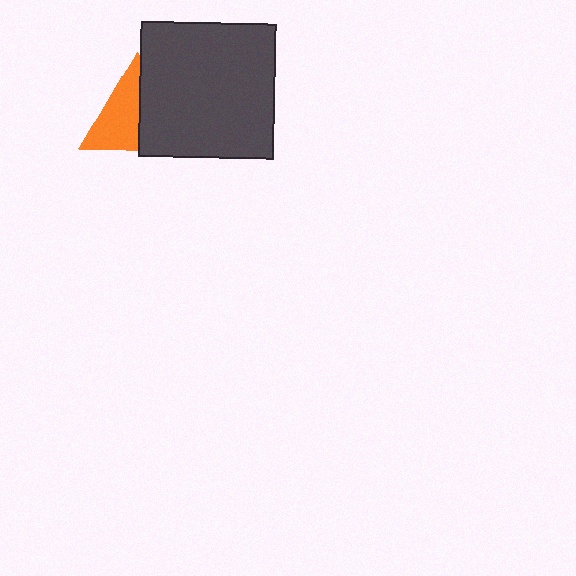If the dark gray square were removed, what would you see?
You would see the complete orange triangle.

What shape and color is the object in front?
The object in front is a dark gray square.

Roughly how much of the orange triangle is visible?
About half of it is visible (roughly 56%).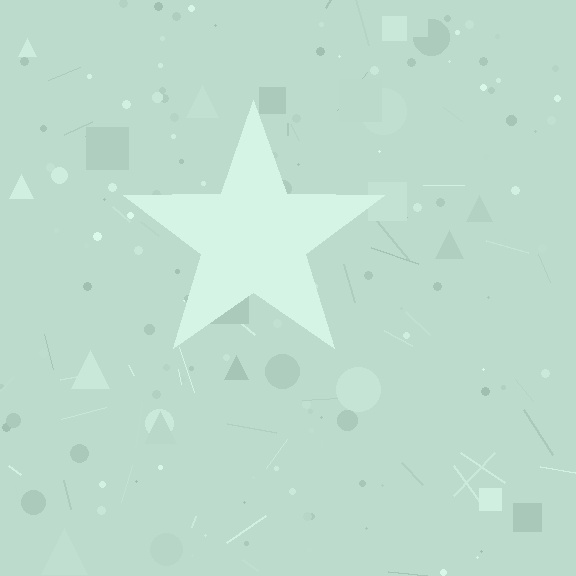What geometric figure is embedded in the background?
A star is embedded in the background.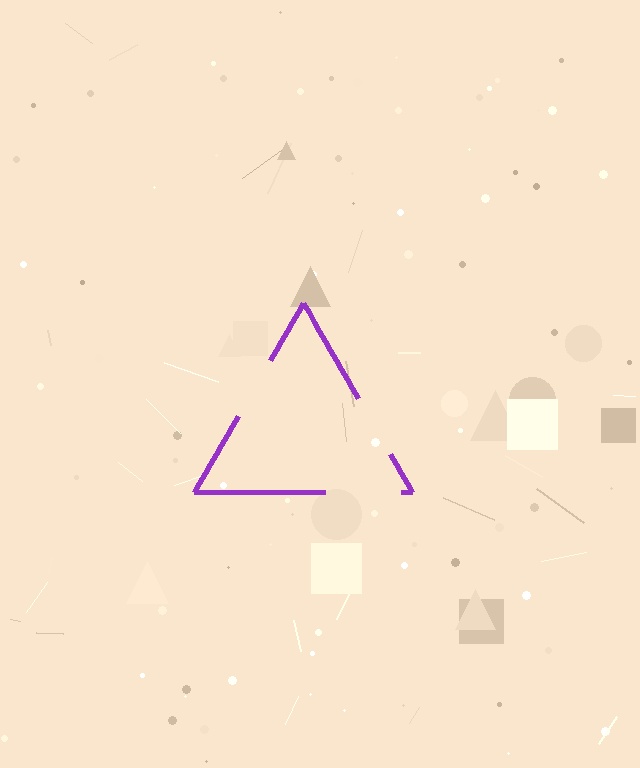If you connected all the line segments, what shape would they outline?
They would outline a triangle.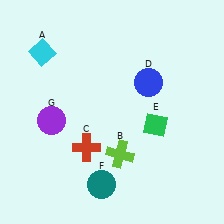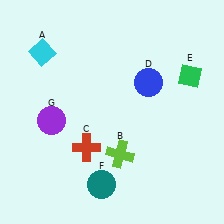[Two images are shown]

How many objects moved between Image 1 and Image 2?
1 object moved between the two images.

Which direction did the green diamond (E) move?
The green diamond (E) moved up.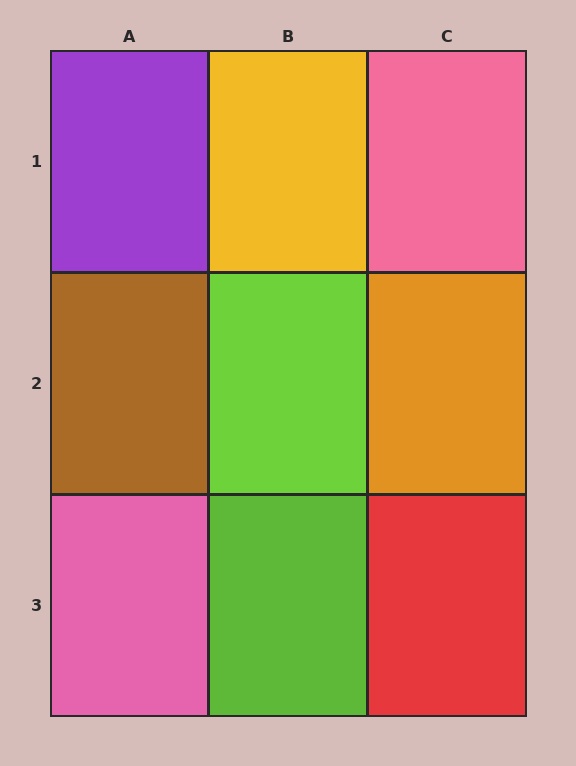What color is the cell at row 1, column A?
Purple.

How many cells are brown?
1 cell is brown.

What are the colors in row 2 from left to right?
Brown, lime, orange.